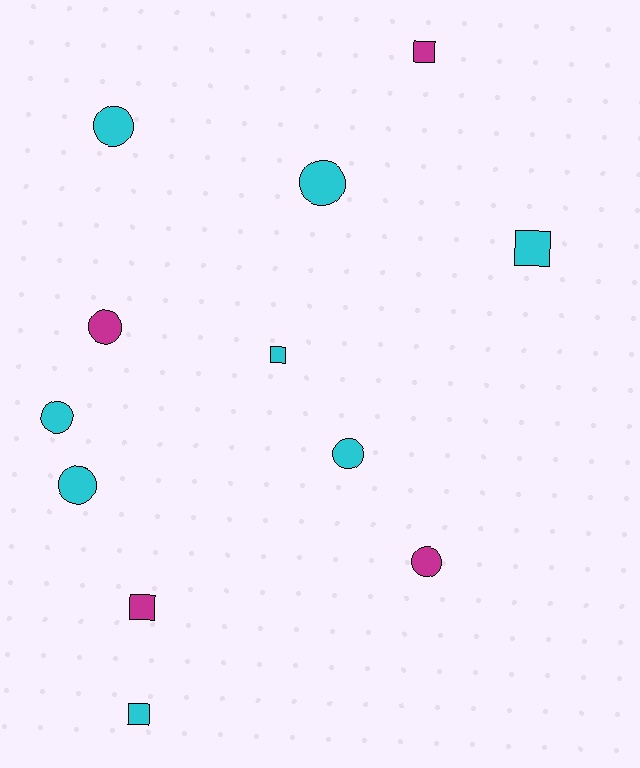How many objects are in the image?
There are 12 objects.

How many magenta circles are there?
There are 2 magenta circles.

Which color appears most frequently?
Cyan, with 8 objects.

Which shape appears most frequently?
Circle, with 7 objects.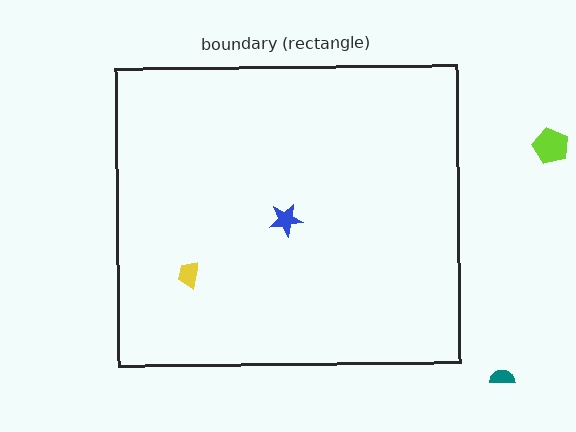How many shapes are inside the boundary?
2 inside, 2 outside.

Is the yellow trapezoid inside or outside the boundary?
Inside.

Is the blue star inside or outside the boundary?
Inside.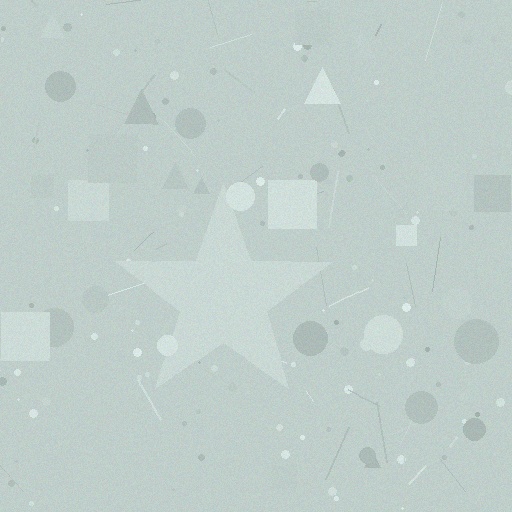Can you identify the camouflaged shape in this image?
The camouflaged shape is a star.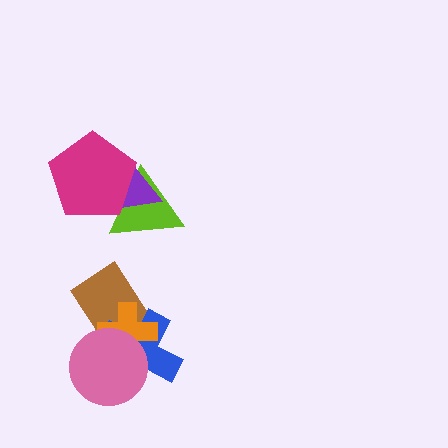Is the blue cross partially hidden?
Yes, it is partially covered by another shape.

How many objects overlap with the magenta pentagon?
2 objects overlap with the magenta pentagon.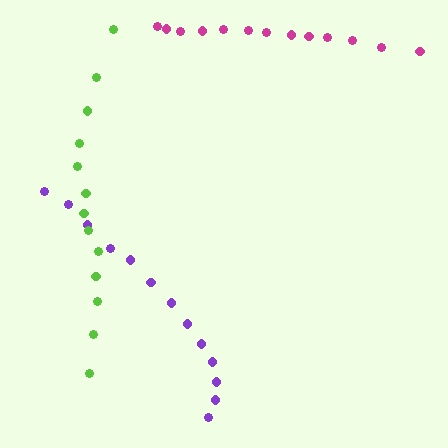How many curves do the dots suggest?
There are 3 distinct paths.